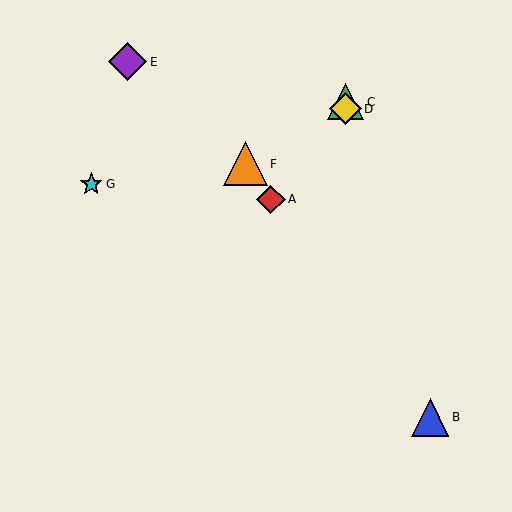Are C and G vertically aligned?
No, C is at x≈345 and G is at x≈91.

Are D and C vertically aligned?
Yes, both are at x≈345.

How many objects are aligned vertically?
2 objects (C, D) are aligned vertically.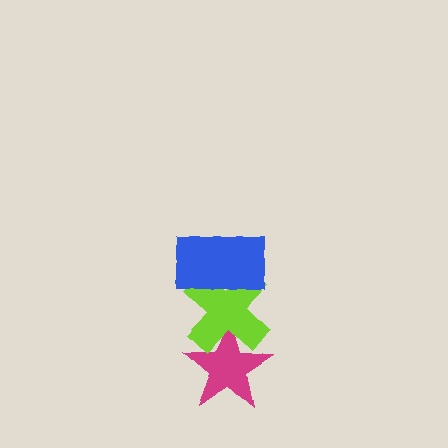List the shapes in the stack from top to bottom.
From top to bottom: the blue rectangle, the lime cross, the magenta star.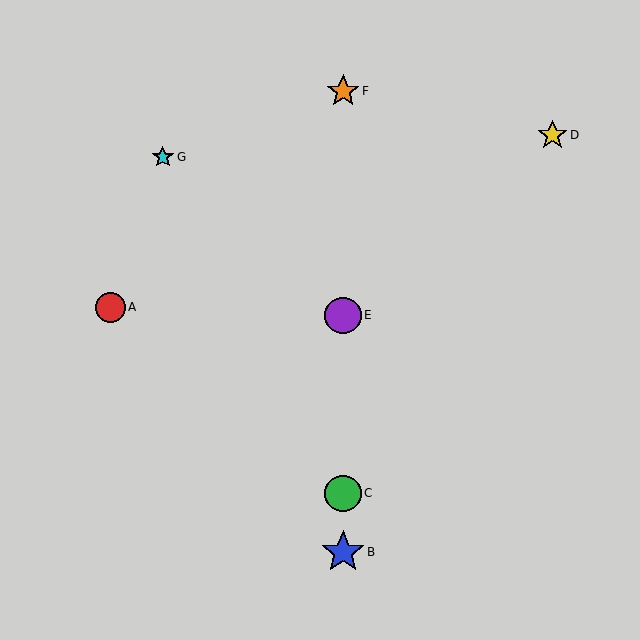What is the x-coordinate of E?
Object E is at x≈343.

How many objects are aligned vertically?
4 objects (B, C, E, F) are aligned vertically.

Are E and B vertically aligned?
Yes, both are at x≈343.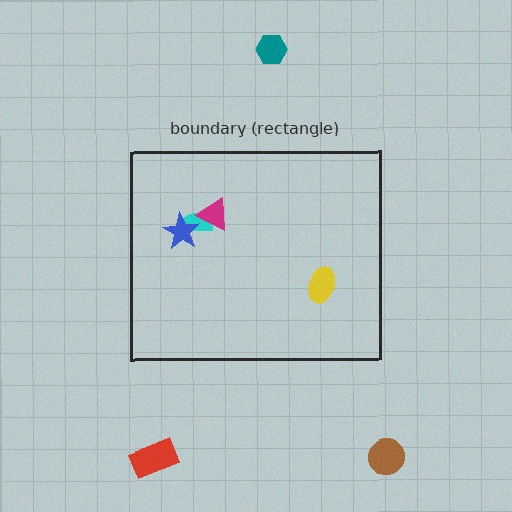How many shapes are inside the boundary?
4 inside, 3 outside.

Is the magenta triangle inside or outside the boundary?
Inside.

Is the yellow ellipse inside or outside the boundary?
Inside.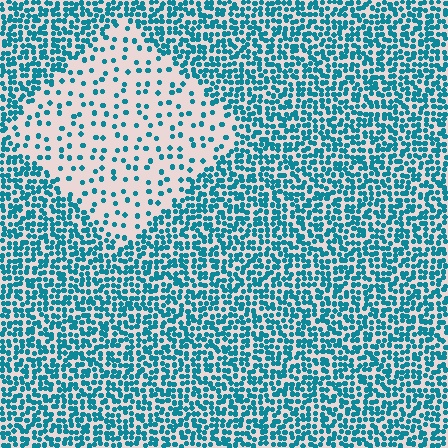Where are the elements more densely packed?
The elements are more densely packed outside the diamond boundary.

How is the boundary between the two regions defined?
The boundary is defined by a change in element density (approximately 3.2x ratio). All elements are the same color, size, and shape.